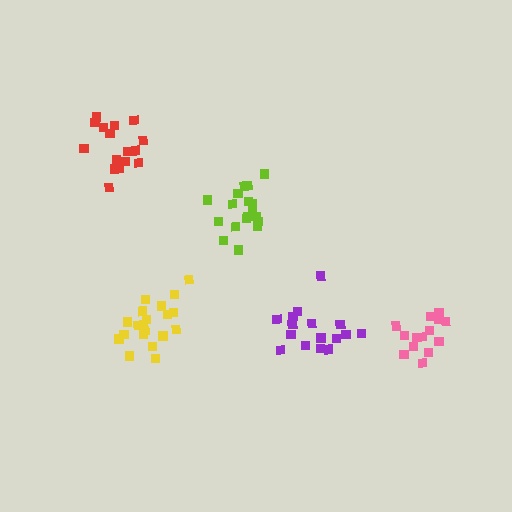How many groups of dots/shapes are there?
There are 5 groups.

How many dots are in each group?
Group 1: 16 dots, Group 2: 20 dots, Group 3: 16 dots, Group 4: 18 dots, Group 5: 15 dots (85 total).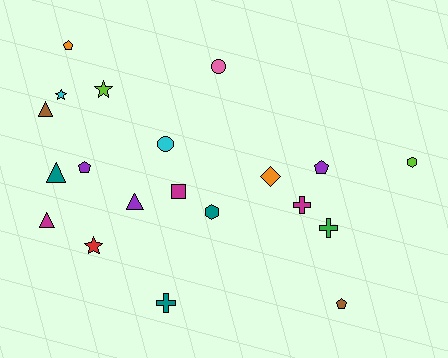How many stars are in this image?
There are 3 stars.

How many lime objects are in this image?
There are 2 lime objects.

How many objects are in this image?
There are 20 objects.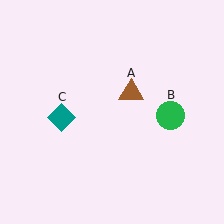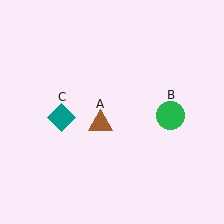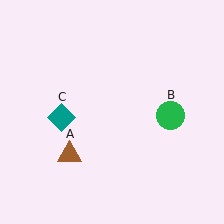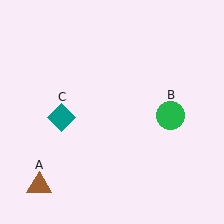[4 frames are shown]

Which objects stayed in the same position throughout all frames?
Green circle (object B) and teal diamond (object C) remained stationary.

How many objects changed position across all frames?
1 object changed position: brown triangle (object A).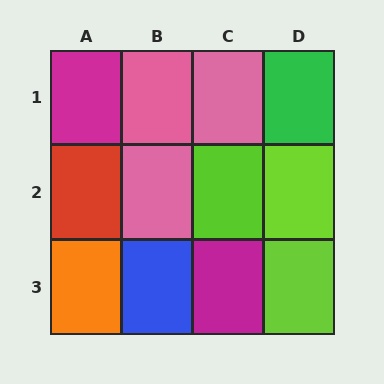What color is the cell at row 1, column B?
Pink.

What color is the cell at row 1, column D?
Green.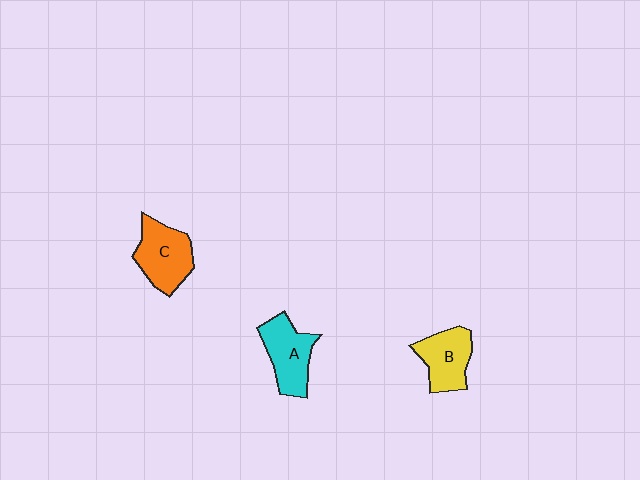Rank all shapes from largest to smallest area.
From largest to smallest: C (orange), A (cyan), B (yellow).